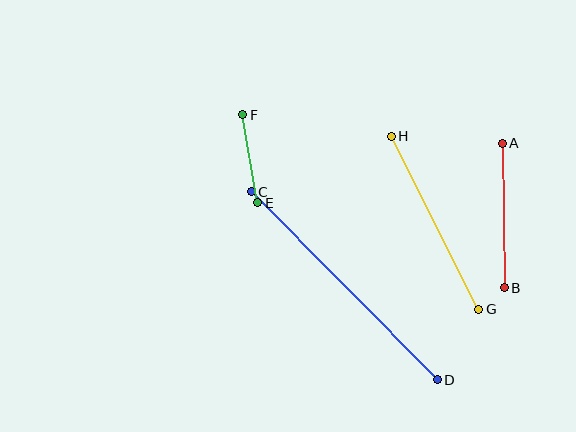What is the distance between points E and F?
The distance is approximately 89 pixels.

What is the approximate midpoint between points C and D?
The midpoint is at approximately (344, 286) pixels.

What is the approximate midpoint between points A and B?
The midpoint is at approximately (503, 215) pixels.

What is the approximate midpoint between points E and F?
The midpoint is at approximately (250, 159) pixels.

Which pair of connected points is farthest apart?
Points C and D are farthest apart.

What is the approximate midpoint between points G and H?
The midpoint is at approximately (435, 223) pixels.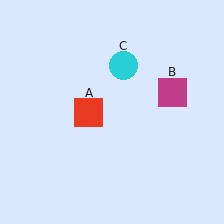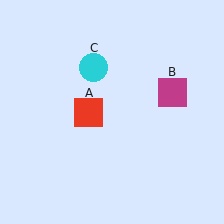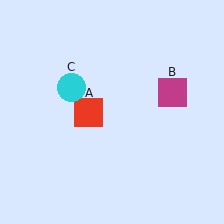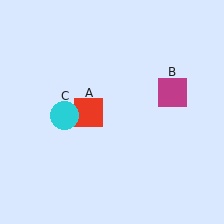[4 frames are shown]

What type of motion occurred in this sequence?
The cyan circle (object C) rotated counterclockwise around the center of the scene.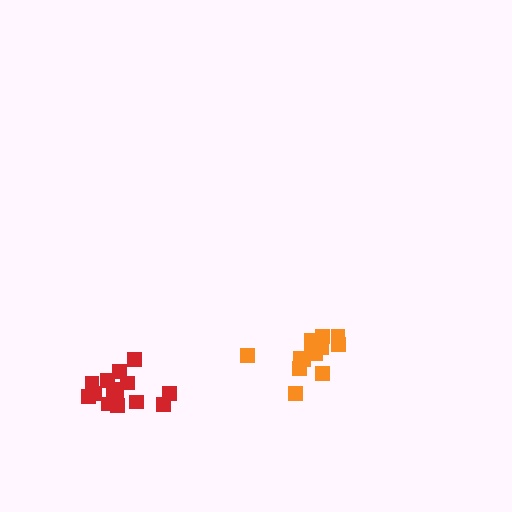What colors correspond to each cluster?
The clusters are colored: red, orange.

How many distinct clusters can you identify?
There are 2 distinct clusters.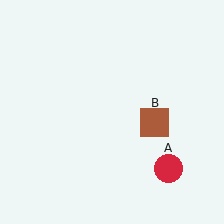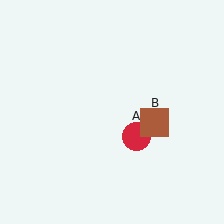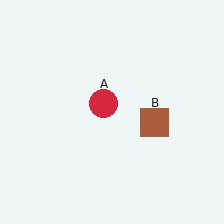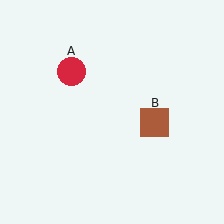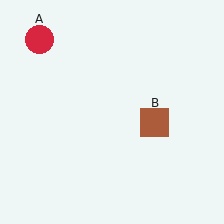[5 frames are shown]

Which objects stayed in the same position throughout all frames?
Brown square (object B) remained stationary.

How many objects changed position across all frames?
1 object changed position: red circle (object A).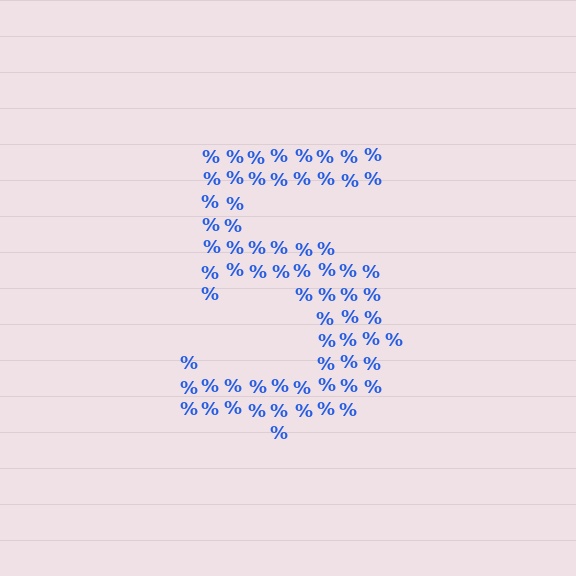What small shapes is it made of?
It is made of small percent signs.